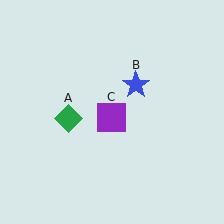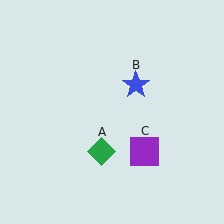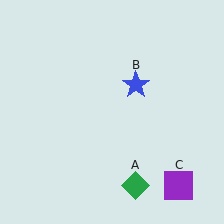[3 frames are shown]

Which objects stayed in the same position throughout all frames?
Blue star (object B) remained stationary.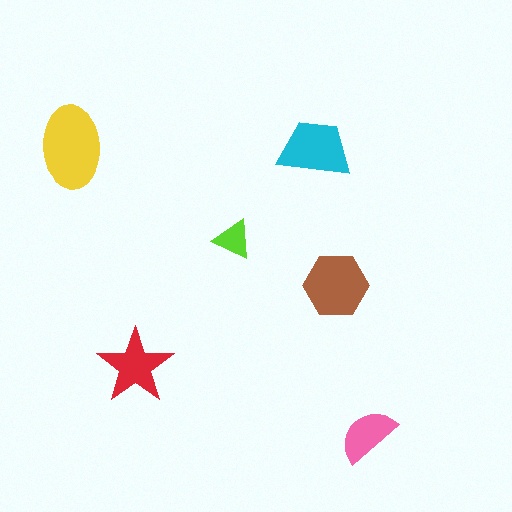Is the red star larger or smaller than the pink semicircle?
Larger.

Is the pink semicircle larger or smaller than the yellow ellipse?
Smaller.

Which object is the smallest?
The lime triangle.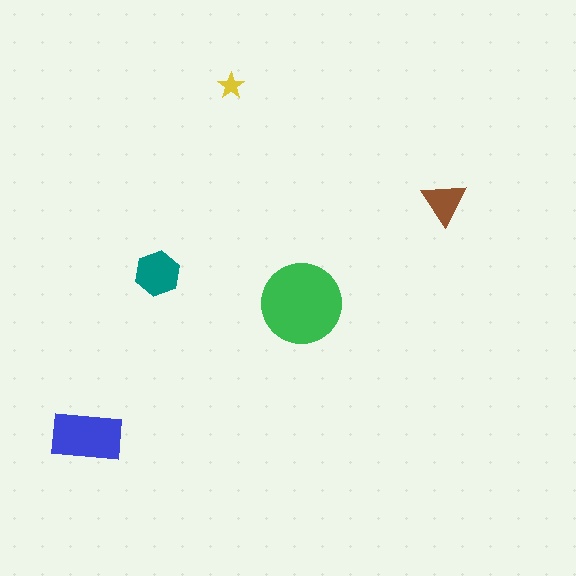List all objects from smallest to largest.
The yellow star, the brown triangle, the teal hexagon, the blue rectangle, the green circle.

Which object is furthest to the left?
The blue rectangle is leftmost.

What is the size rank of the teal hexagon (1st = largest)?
3rd.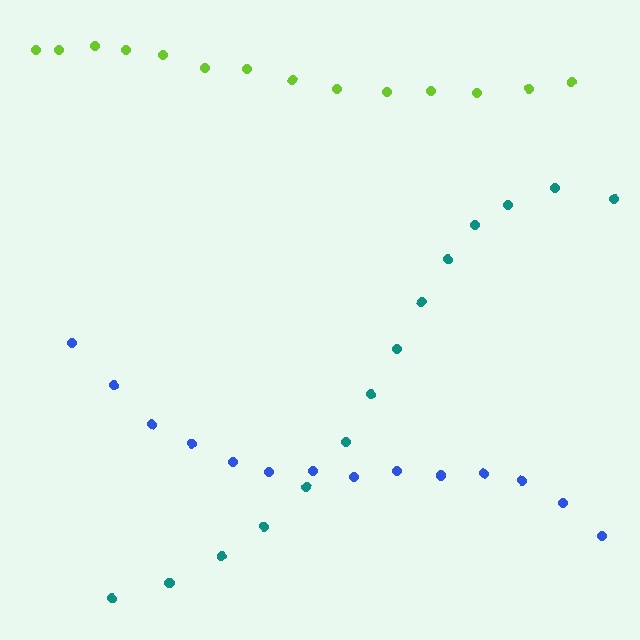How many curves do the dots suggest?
There are 3 distinct paths.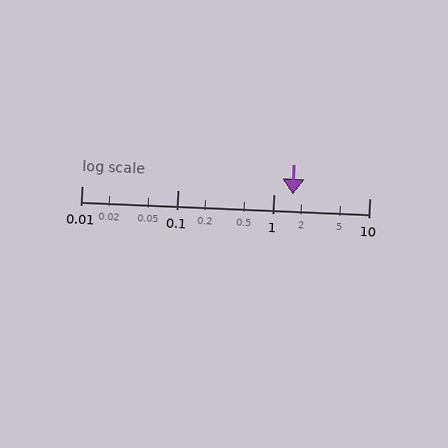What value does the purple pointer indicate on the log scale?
The pointer indicates approximately 1.6.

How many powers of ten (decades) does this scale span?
The scale spans 3 decades, from 0.01 to 10.